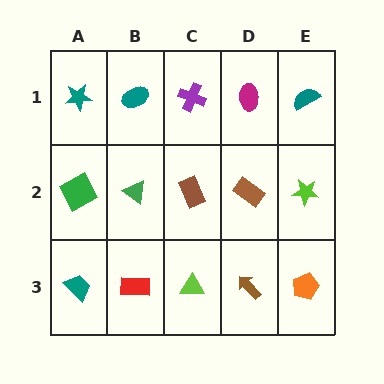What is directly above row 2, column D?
A magenta ellipse.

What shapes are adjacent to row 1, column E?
A lime star (row 2, column E), a magenta ellipse (row 1, column D).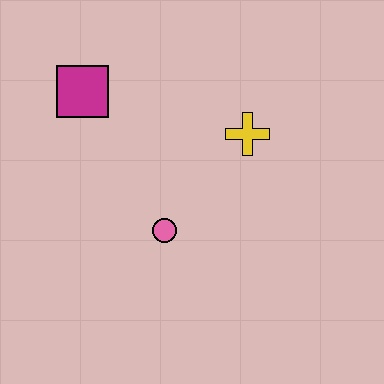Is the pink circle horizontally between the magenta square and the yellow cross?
Yes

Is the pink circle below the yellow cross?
Yes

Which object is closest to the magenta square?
The pink circle is closest to the magenta square.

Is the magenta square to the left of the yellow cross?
Yes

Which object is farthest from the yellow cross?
The magenta square is farthest from the yellow cross.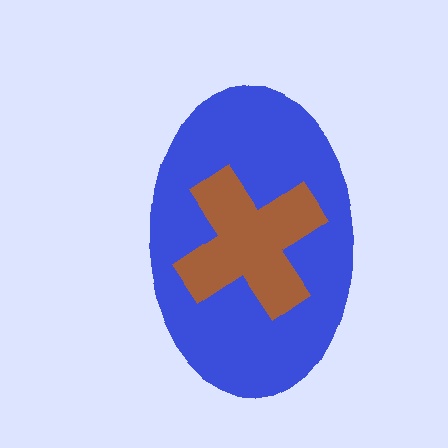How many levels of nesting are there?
2.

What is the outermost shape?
The blue ellipse.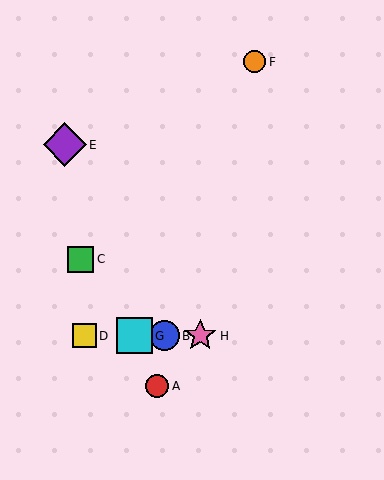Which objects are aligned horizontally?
Objects B, D, G, H are aligned horizontally.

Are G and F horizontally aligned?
No, G is at y≈336 and F is at y≈62.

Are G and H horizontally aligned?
Yes, both are at y≈336.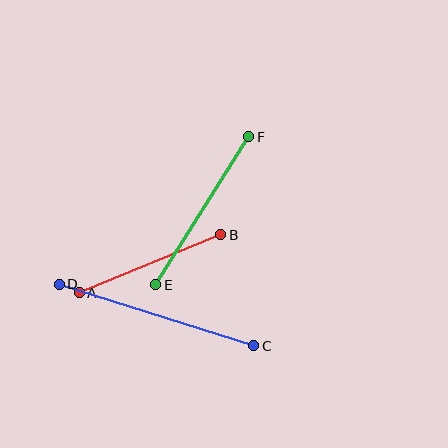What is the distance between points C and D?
The distance is approximately 204 pixels.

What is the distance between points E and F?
The distance is approximately 175 pixels.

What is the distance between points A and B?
The distance is approximately 153 pixels.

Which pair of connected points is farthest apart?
Points C and D are farthest apart.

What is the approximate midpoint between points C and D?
The midpoint is at approximately (157, 315) pixels.